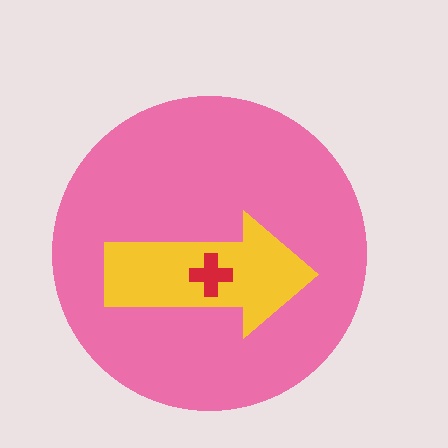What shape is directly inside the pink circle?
The yellow arrow.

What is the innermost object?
The red cross.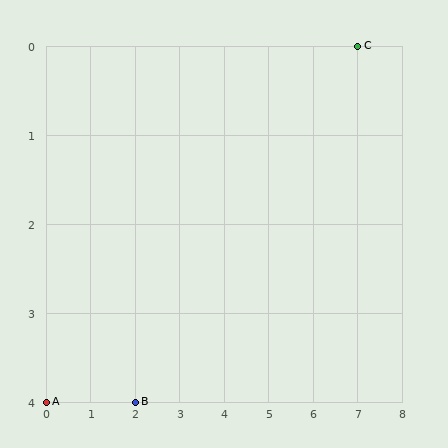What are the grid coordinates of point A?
Point A is at grid coordinates (0, 4).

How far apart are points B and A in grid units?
Points B and A are 2 columns apart.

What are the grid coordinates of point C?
Point C is at grid coordinates (7, 0).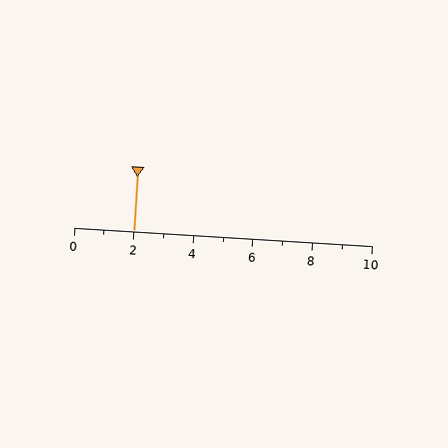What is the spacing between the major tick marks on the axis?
The major ticks are spaced 2 apart.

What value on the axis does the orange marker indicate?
The marker indicates approximately 2.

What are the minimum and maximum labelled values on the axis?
The axis runs from 0 to 10.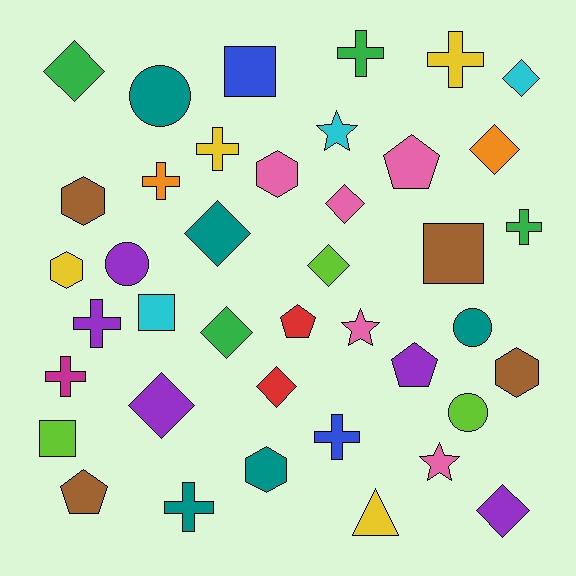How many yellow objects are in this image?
There are 4 yellow objects.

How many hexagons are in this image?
There are 5 hexagons.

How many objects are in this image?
There are 40 objects.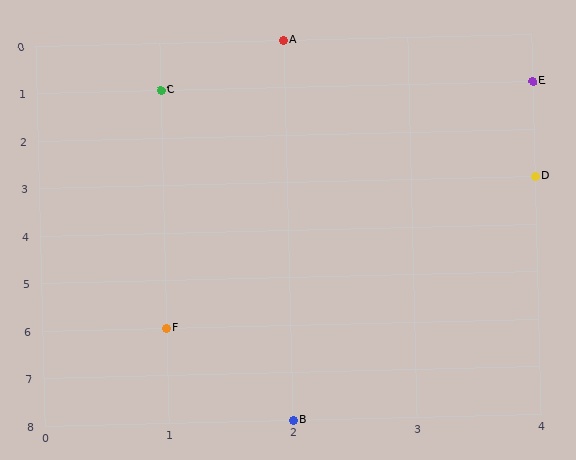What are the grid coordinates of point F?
Point F is at grid coordinates (1, 6).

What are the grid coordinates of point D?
Point D is at grid coordinates (4, 3).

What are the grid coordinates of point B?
Point B is at grid coordinates (2, 8).